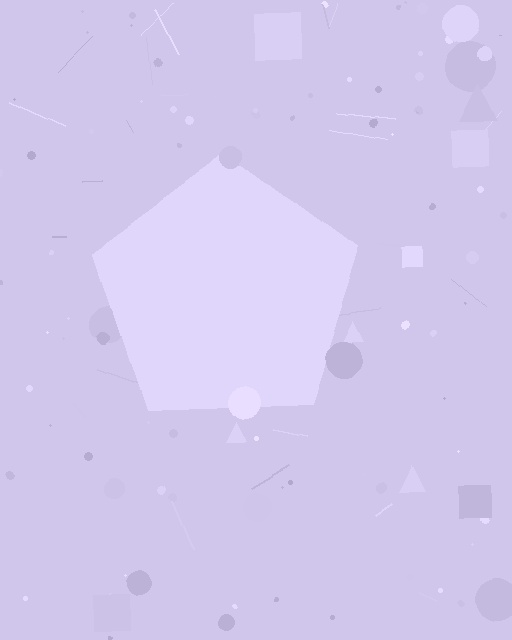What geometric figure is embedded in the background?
A pentagon is embedded in the background.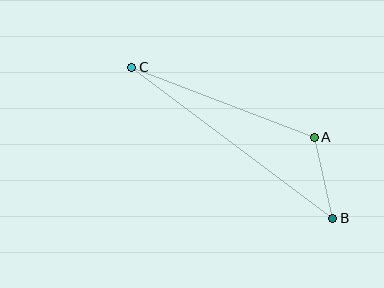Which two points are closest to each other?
Points A and B are closest to each other.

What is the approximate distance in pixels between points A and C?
The distance between A and C is approximately 195 pixels.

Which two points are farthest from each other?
Points B and C are farthest from each other.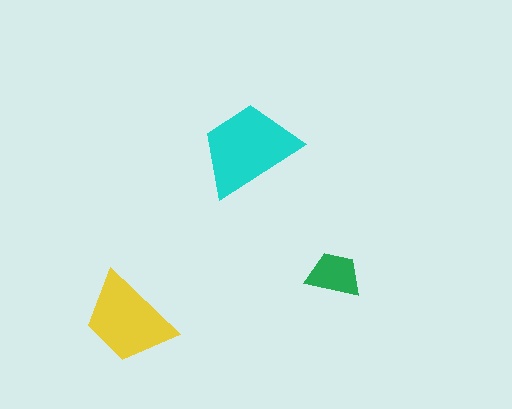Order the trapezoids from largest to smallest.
the cyan one, the yellow one, the green one.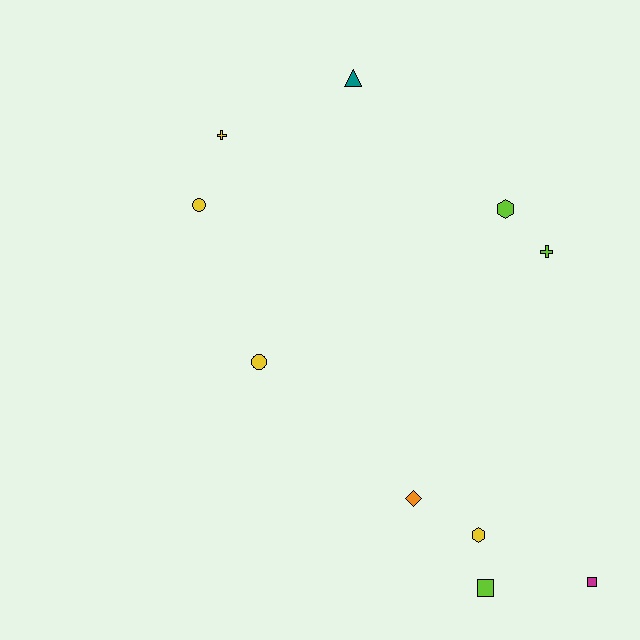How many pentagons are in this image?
There are no pentagons.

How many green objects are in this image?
There are no green objects.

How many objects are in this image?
There are 10 objects.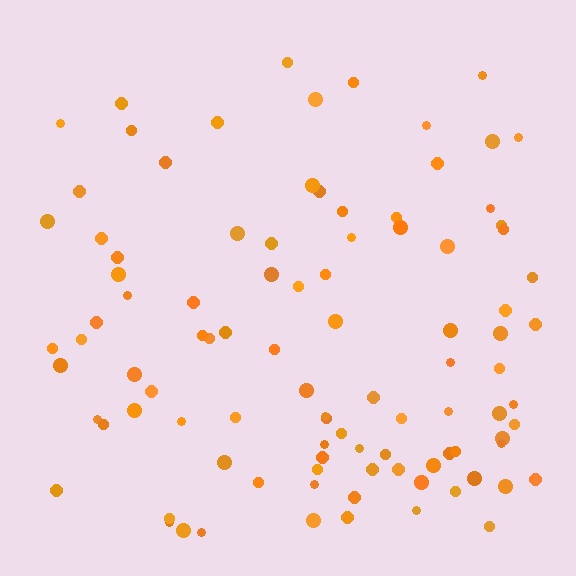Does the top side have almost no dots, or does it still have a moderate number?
Still a moderate number, just noticeably fewer than the bottom.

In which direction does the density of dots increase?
From top to bottom, with the bottom side densest.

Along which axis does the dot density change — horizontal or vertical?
Vertical.